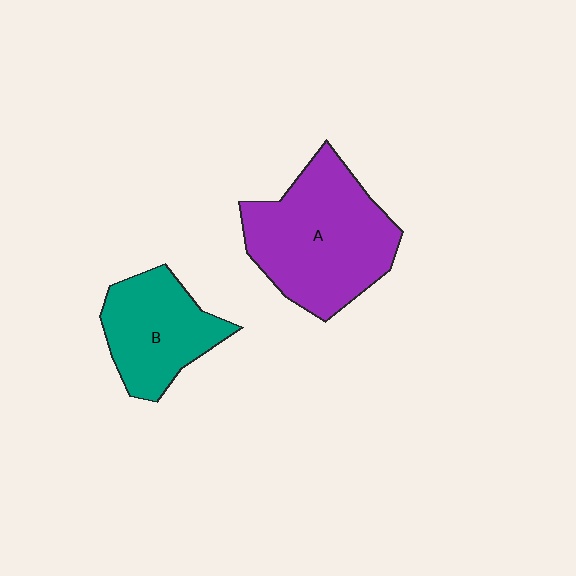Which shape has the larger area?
Shape A (purple).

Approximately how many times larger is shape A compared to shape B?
Approximately 1.6 times.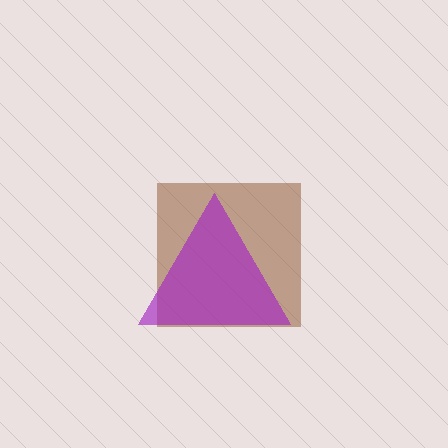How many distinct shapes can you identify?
There are 2 distinct shapes: a brown square, a purple triangle.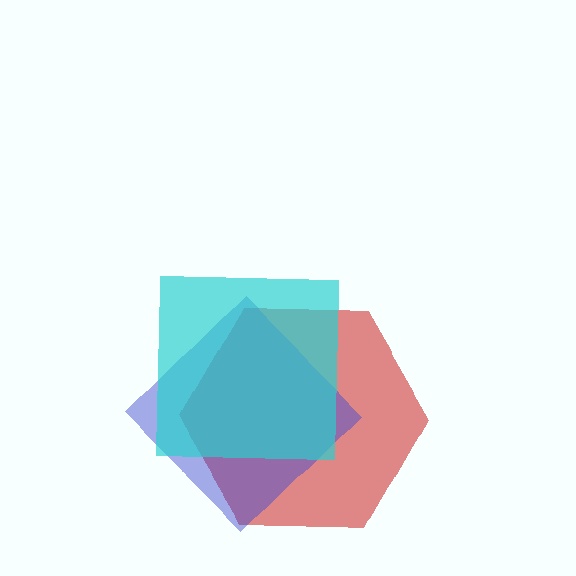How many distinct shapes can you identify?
There are 3 distinct shapes: a red hexagon, a blue diamond, a cyan square.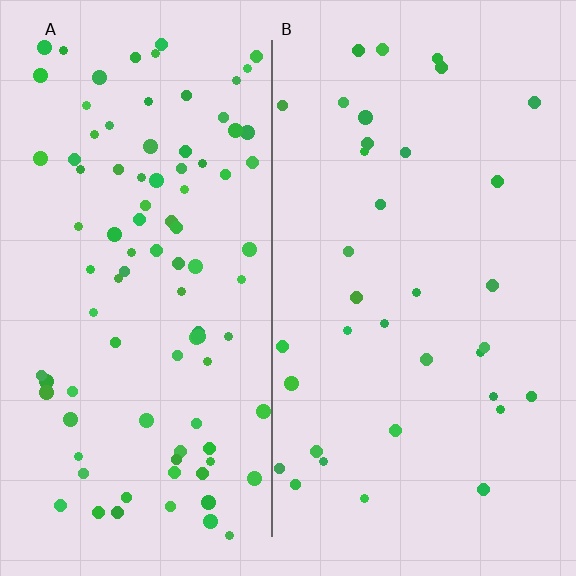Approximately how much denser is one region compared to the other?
Approximately 2.7× — region A over region B.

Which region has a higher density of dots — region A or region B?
A (the left).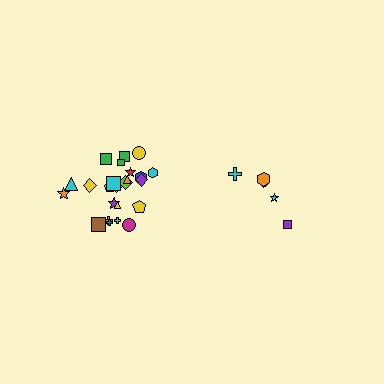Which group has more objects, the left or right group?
The left group.